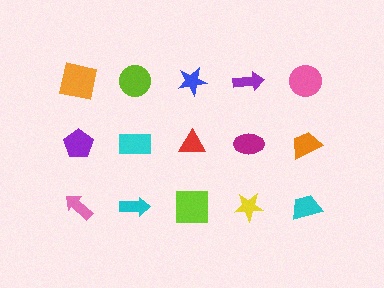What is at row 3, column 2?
A cyan arrow.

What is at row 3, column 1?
A pink arrow.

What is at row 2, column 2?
A cyan rectangle.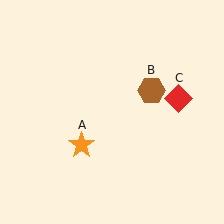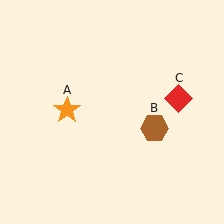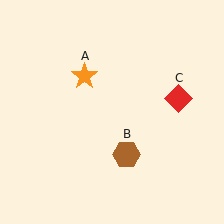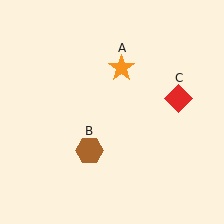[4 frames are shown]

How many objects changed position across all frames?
2 objects changed position: orange star (object A), brown hexagon (object B).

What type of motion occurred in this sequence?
The orange star (object A), brown hexagon (object B) rotated clockwise around the center of the scene.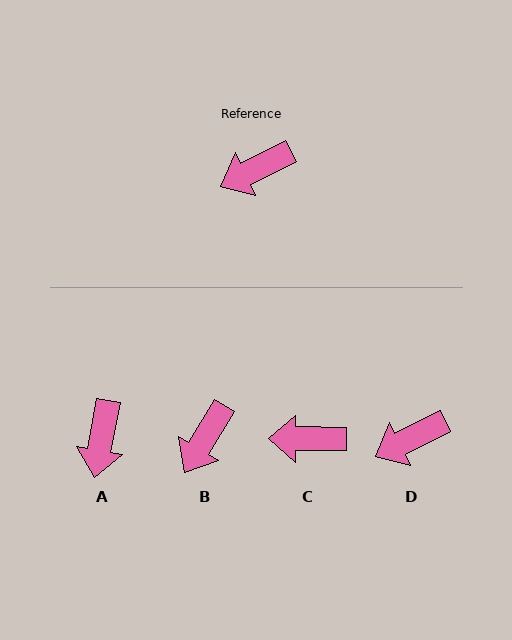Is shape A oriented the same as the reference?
No, it is off by about 53 degrees.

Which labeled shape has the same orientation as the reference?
D.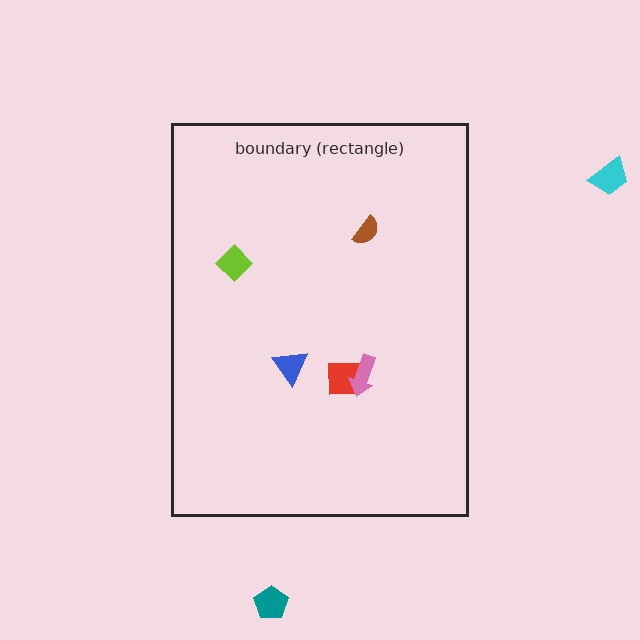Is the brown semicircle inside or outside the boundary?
Inside.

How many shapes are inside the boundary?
5 inside, 2 outside.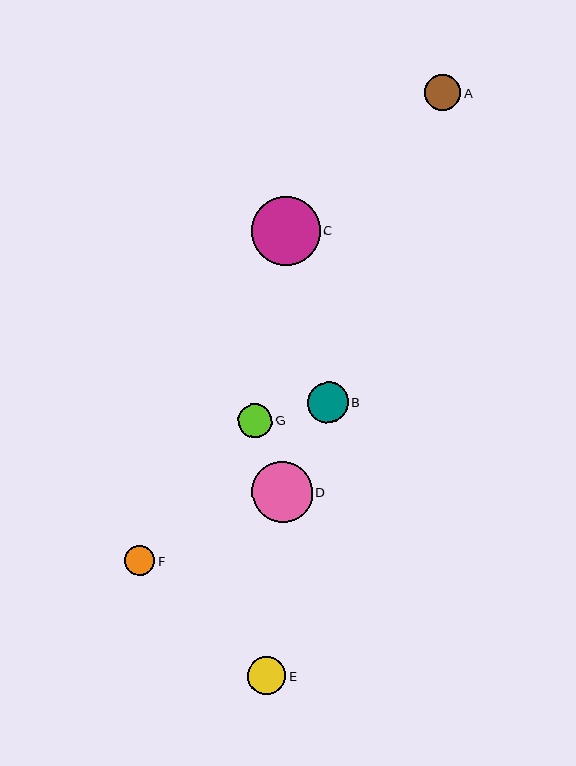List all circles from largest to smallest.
From largest to smallest: C, D, B, E, A, G, F.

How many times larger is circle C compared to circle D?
Circle C is approximately 1.1 times the size of circle D.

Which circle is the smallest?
Circle F is the smallest with a size of approximately 30 pixels.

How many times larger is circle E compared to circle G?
Circle E is approximately 1.1 times the size of circle G.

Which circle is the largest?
Circle C is the largest with a size of approximately 69 pixels.